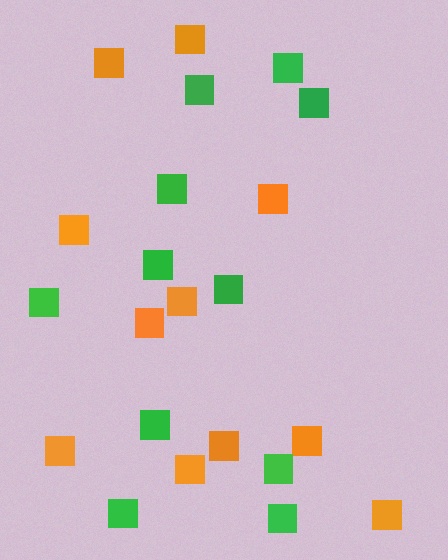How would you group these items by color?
There are 2 groups: one group of orange squares (11) and one group of green squares (11).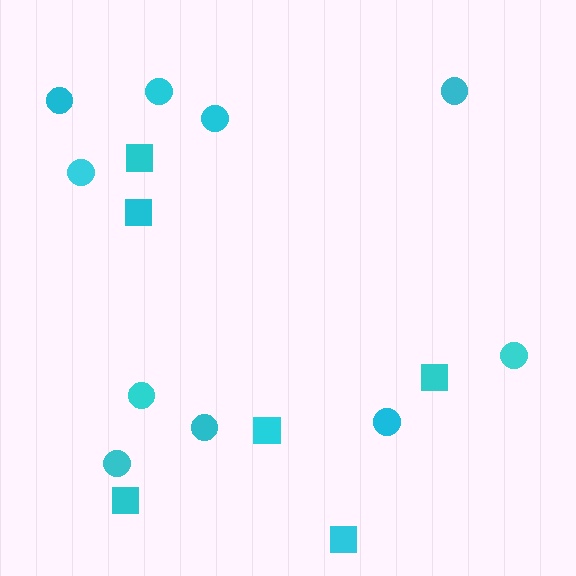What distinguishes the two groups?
There are 2 groups: one group of squares (6) and one group of circles (10).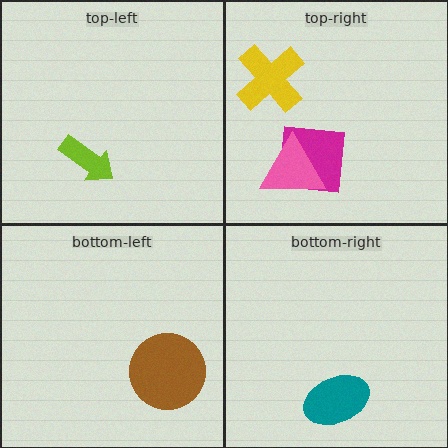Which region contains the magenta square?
The top-right region.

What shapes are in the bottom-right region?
The teal ellipse.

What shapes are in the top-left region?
The lime arrow.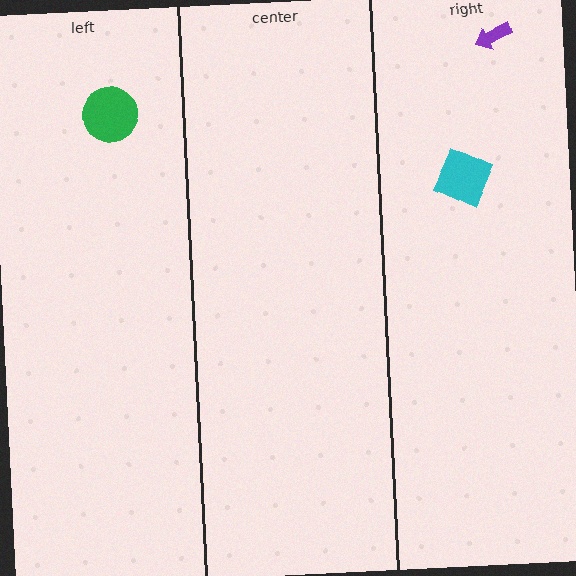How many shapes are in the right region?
2.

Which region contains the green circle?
The left region.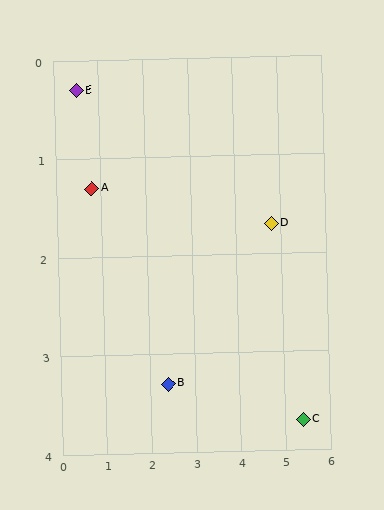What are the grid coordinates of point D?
Point D is at approximately (4.8, 1.7).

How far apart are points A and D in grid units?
Points A and D are about 4.0 grid units apart.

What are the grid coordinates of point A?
Point A is at approximately (0.8, 1.3).